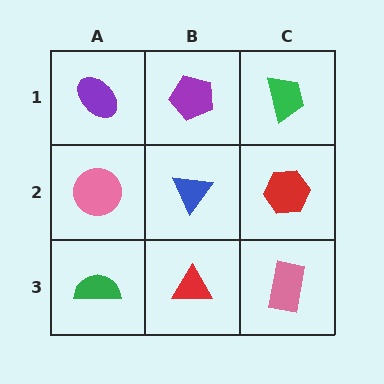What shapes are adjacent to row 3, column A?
A pink circle (row 2, column A), a red triangle (row 3, column B).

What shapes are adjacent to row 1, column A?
A pink circle (row 2, column A), a purple pentagon (row 1, column B).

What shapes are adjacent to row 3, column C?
A red hexagon (row 2, column C), a red triangle (row 3, column B).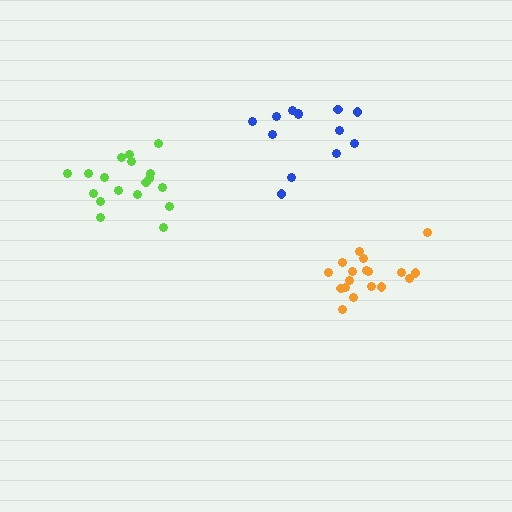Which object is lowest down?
The orange cluster is bottommost.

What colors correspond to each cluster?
The clusters are colored: blue, orange, lime.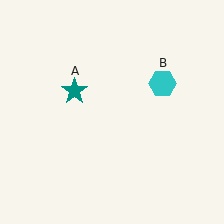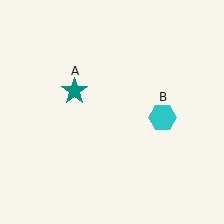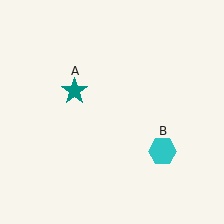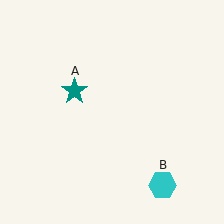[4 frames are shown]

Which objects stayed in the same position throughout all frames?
Teal star (object A) remained stationary.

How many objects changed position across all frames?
1 object changed position: cyan hexagon (object B).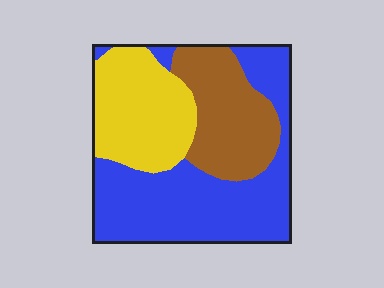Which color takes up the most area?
Blue, at roughly 50%.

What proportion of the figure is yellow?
Yellow covers around 25% of the figure.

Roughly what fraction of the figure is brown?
Brown takes up about one quarter (1/4) of the figure.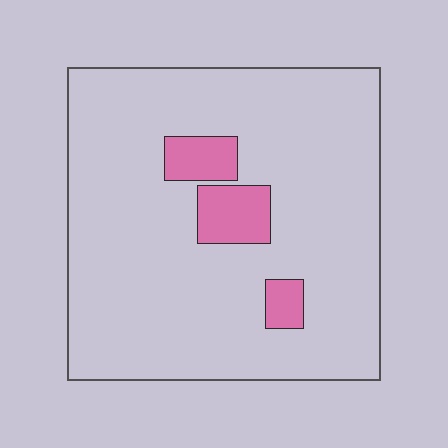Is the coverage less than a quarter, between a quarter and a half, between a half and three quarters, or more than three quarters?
Less than a quarter.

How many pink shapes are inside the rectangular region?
3.